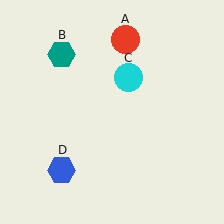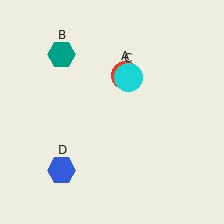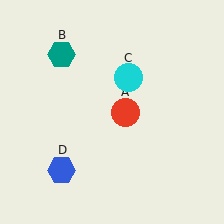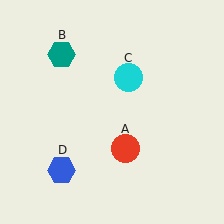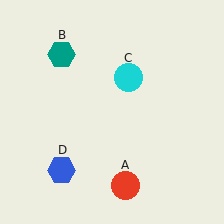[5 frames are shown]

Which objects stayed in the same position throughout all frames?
Teal hexagon (object B) and cyan circle (object C) and blue hexagon (object D) remained stationary.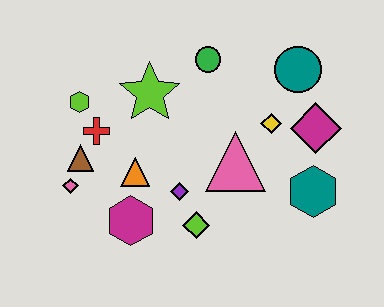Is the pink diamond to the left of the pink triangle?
Yes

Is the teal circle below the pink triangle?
No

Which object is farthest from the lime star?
The teal hexagon is farthest from the lime star.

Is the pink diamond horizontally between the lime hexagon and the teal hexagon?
No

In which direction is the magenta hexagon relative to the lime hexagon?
The magenta hexagon is below the lime hexagon.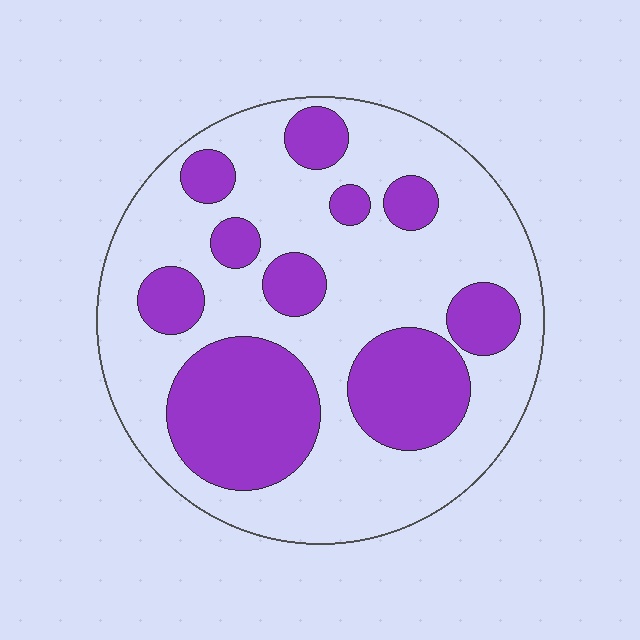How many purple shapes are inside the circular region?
10.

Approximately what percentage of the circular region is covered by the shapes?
Approximately 35%.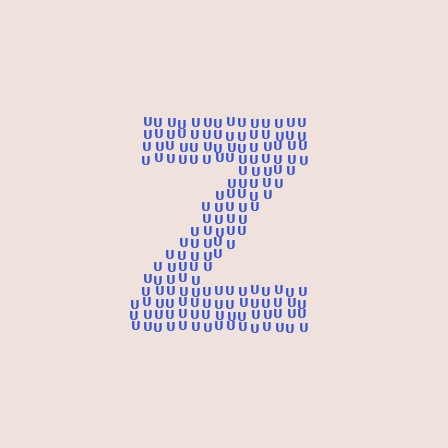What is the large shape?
The large shape is the letter Z.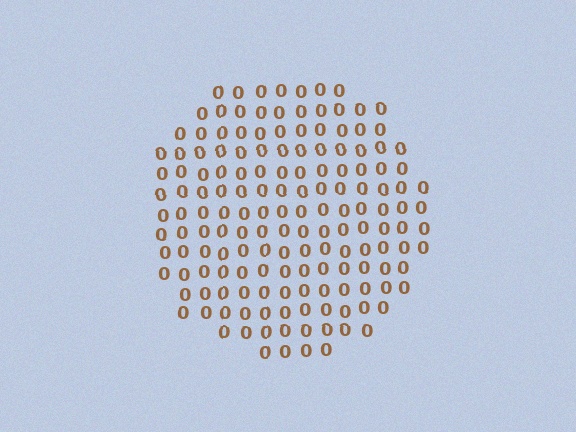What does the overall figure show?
The overall figure shows a circle.